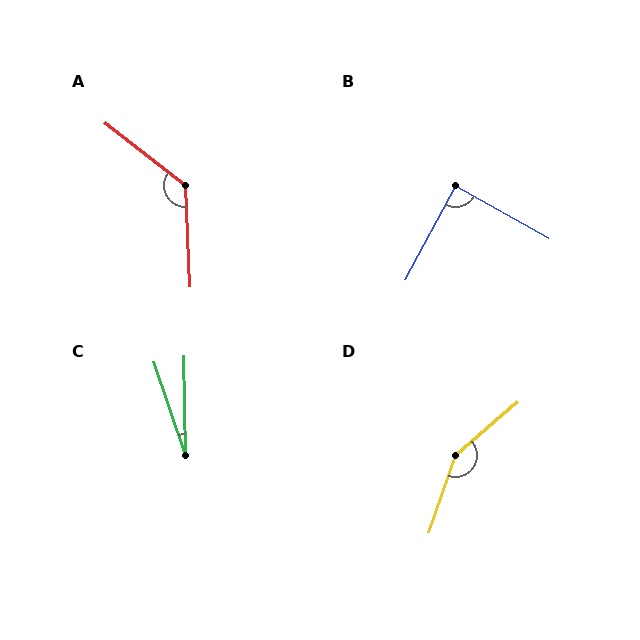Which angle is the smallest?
C, at approximately 18 degrees.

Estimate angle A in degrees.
Approximately 130 degrees.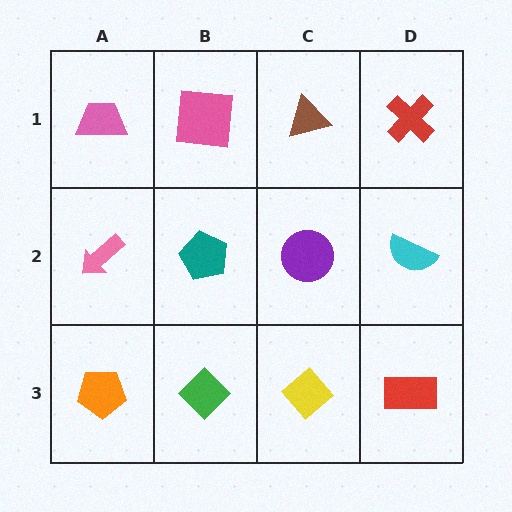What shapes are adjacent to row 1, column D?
A cyan semicircle (row 2, column D), a brown triangle (row 1, column C).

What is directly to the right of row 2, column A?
A teal pentagon.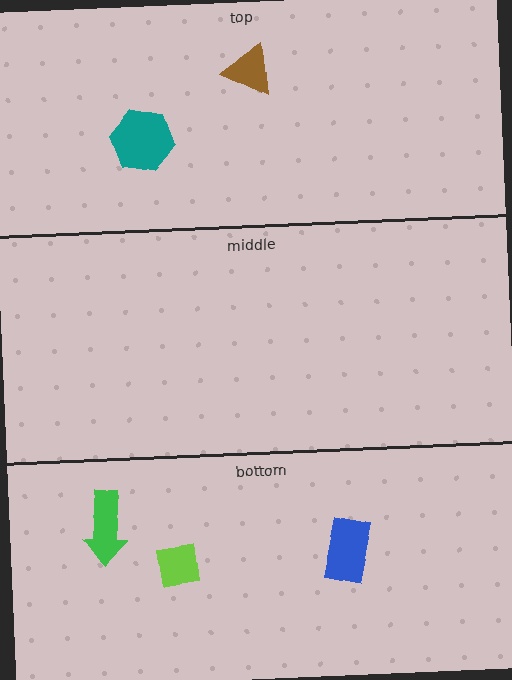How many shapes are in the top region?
2.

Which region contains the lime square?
The bottom region.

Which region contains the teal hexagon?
The top region.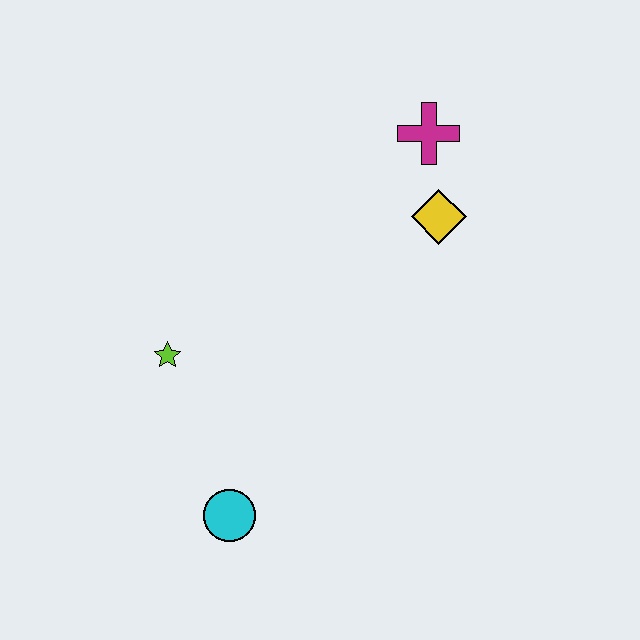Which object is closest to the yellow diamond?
The magenta cross is closest to the yellow diamond.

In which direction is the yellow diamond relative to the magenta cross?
The yellow diamond is below the magenta cross.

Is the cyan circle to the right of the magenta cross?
No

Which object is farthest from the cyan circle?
The magenta cross is farthest from the cyan circle.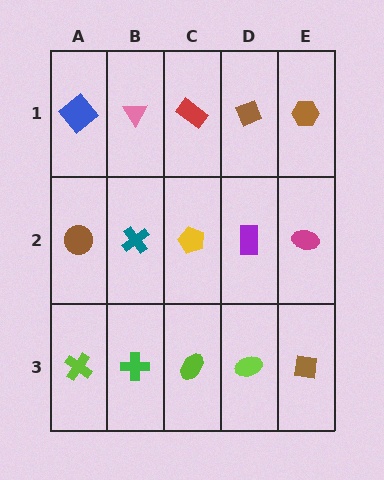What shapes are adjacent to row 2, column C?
A red rectangle (row 1, column C), a lime ellipse (row 3, column C), a teal cross (row 2, column B), a purple rectangle (row 2, column D).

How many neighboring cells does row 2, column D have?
4.